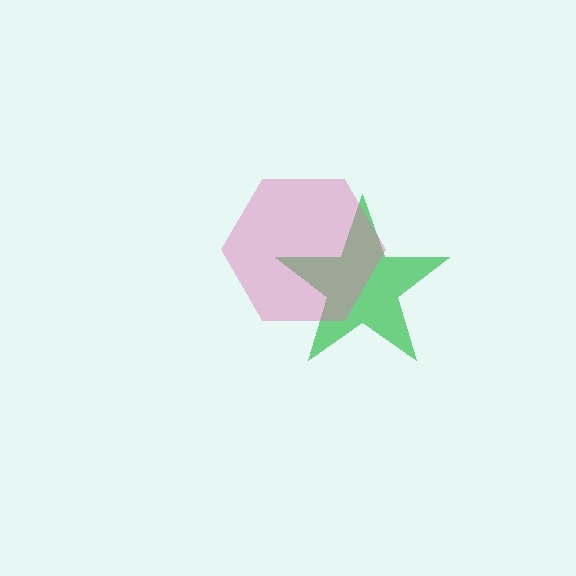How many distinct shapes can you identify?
There are 2 distinct shapes: a green star, a pink hexagon.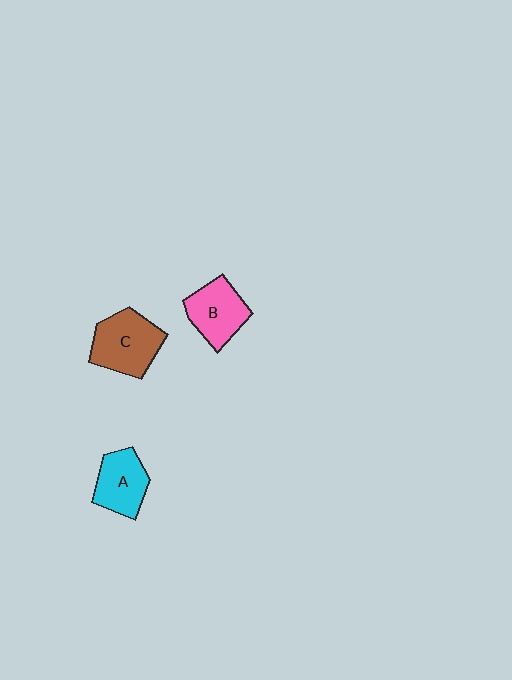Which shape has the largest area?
Shape C (brown).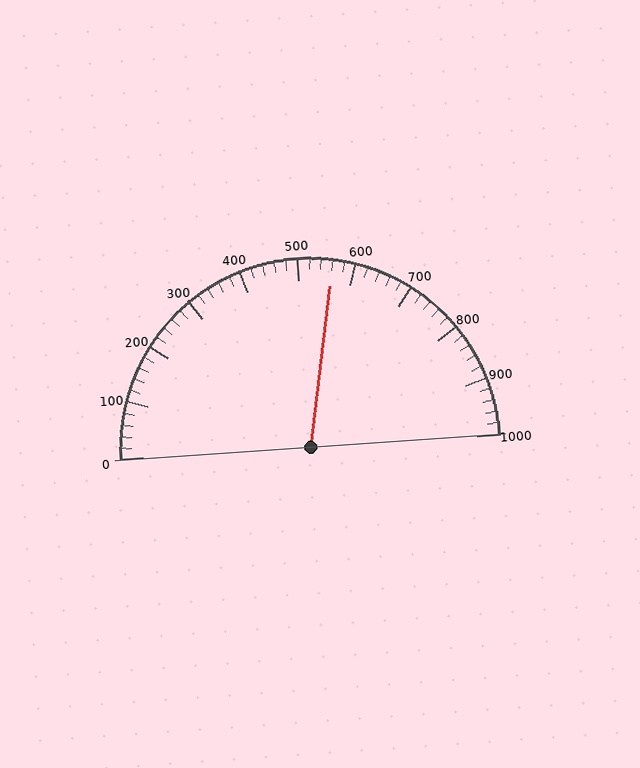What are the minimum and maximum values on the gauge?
The gauge ranges from 0 to 1000.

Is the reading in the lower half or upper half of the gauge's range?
The reading is in the upper half of the range (0 to 1000).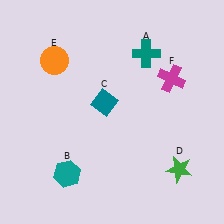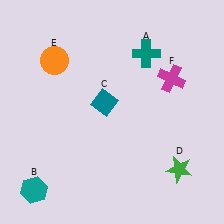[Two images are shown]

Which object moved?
The teal hexagon (B) moved left.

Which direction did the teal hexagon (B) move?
The teal hexagon (B) moved left.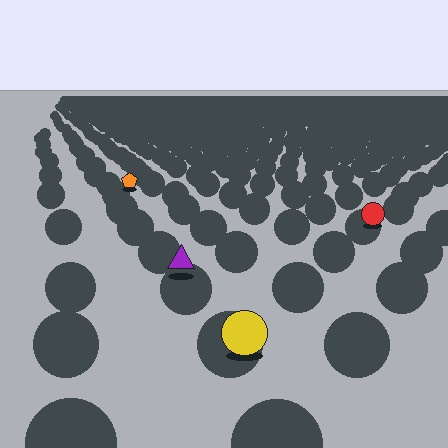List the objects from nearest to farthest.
From nearest to farthest: the yellow circle, the purple triangle, the red circle, the orange pentagon.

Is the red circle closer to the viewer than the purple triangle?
No. The purple triangle is closer — you can tell from the texture gradient: the ground texture is coarser near it.